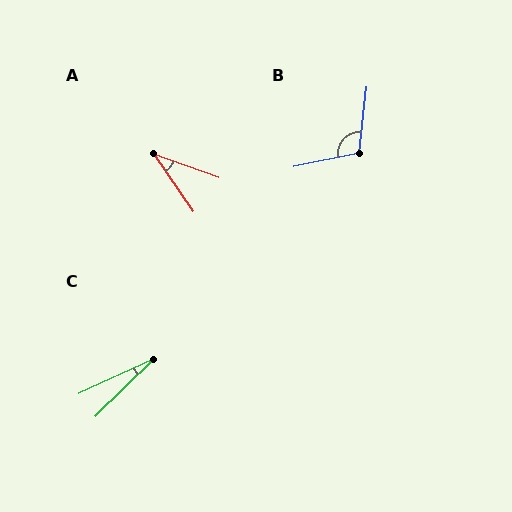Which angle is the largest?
B, at approximately 108 degrees.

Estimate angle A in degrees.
Approximately 36 degrees.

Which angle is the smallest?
C, at approximately 20 degrees.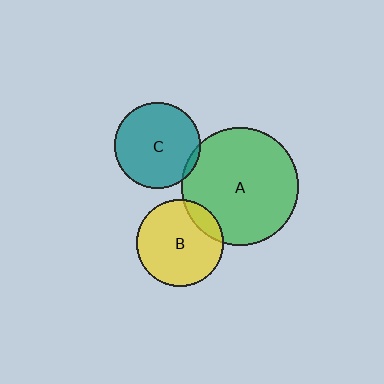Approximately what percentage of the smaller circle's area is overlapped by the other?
Approximately 5%.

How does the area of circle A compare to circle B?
Approximately 1.8 times.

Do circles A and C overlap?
Yes.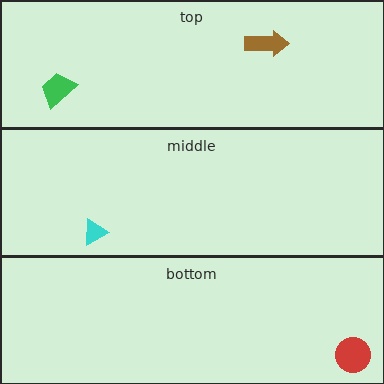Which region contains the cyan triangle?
The middle region.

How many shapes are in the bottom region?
1.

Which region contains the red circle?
The bottom region.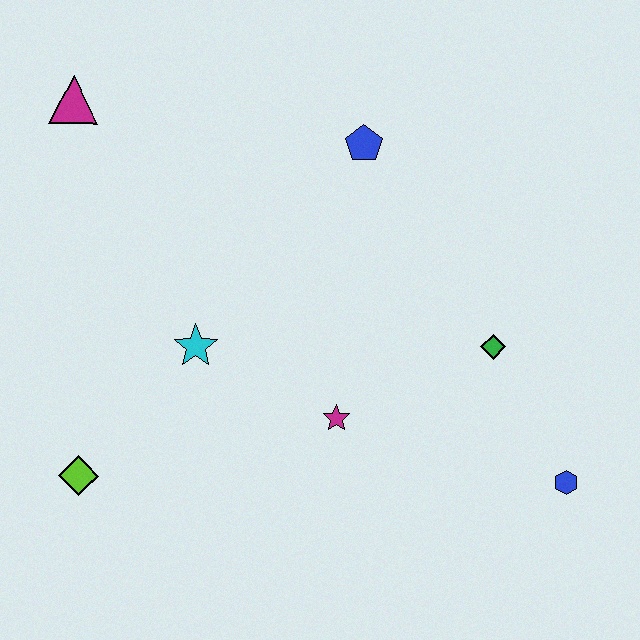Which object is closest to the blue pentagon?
The green diamond is closest to the blue pentagon.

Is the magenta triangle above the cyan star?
Yes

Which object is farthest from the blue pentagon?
The lime diamond is farthest from the blue pentagon.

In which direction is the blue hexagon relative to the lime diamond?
The blue hexagon is to the right of the lime diamond.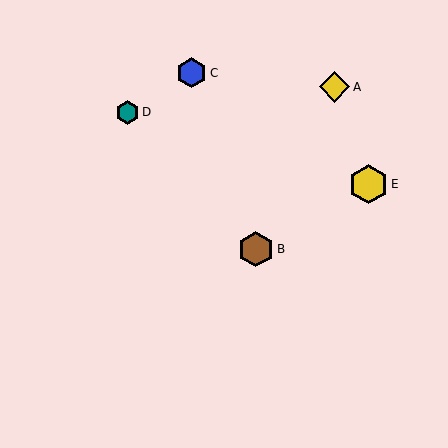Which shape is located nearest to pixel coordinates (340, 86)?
The yellow diamond (labeled A) at (335, 87) is nearest to that location.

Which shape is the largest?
The yellow hexagon (labeled E) is the largest.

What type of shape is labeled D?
Shape D is a teal hexagon.